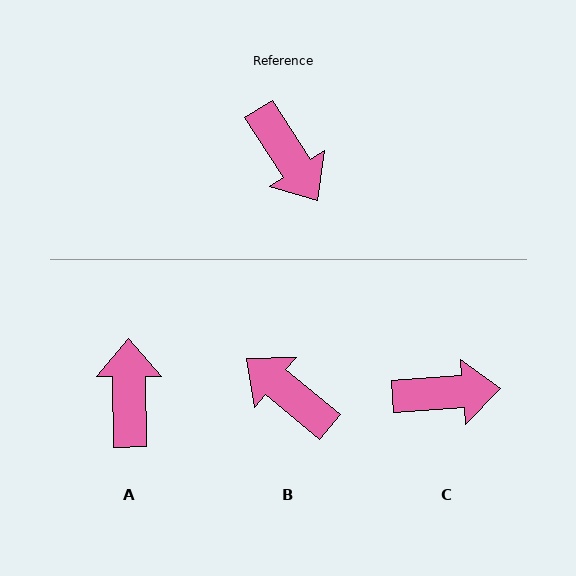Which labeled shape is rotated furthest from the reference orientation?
B, about 163 degrees away.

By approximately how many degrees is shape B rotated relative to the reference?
Approximately 163 degrees clockwise.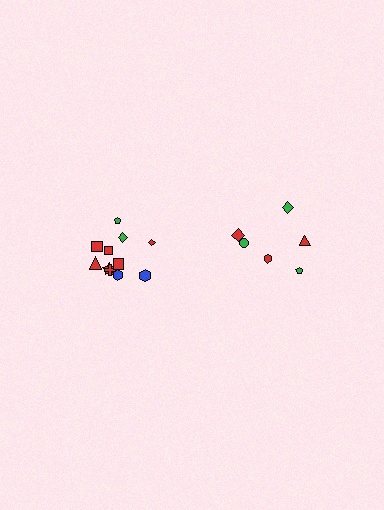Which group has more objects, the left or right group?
The left group.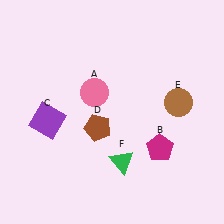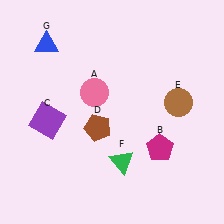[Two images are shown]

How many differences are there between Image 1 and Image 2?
There is 1 difference between the two images.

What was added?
A blue triangle (G) was added in Image 2.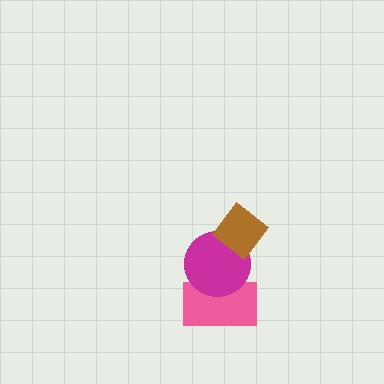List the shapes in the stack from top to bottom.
From top to bottom: the brown diamond, the magenta circle, the pink rectangle.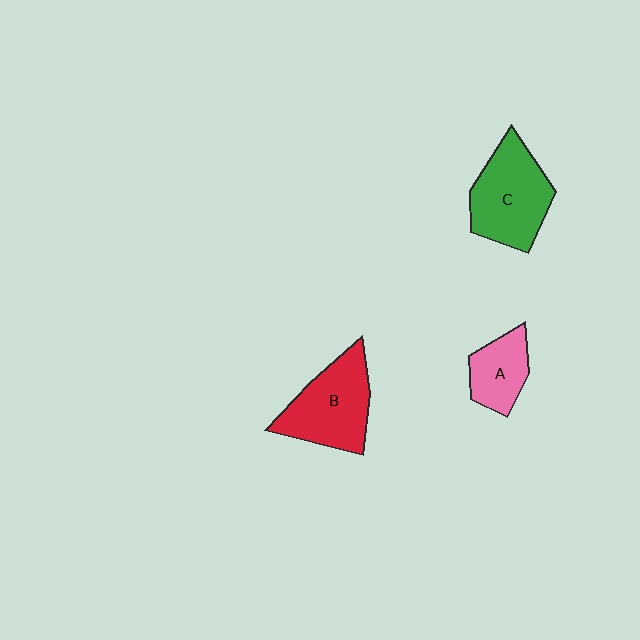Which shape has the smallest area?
Shape A (pink).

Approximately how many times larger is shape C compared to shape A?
Approximately 1.8 times.